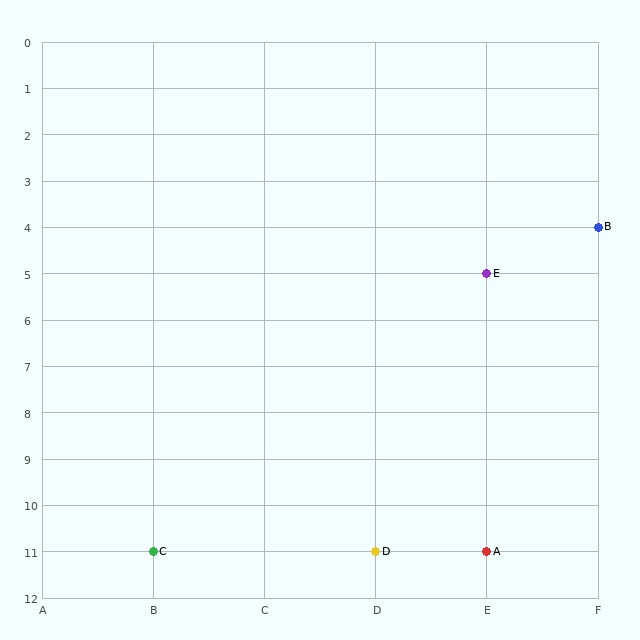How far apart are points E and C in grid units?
Points E and C are 3 columns and 6 rows apart (about 6.7 grid units diagonally).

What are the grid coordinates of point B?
Point B is at grid coordinates (F, 4).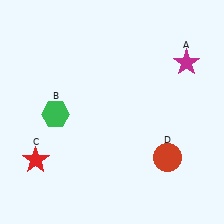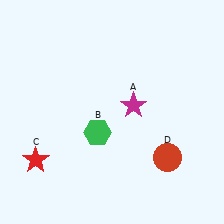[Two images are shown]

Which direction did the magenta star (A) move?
The magenta star (A) moved left.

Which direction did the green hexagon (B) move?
The green hexagon (B) moved right.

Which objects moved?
The objects that moved are: the magenta star (A), the green hexagon (B).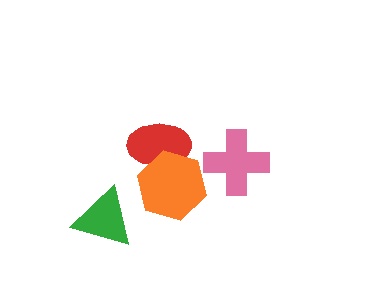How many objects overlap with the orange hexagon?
1 object overlaps with the orange hexagon.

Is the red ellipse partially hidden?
Yes, it is partially covered by another shape.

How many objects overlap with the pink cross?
0 objects overlap with the pink cross.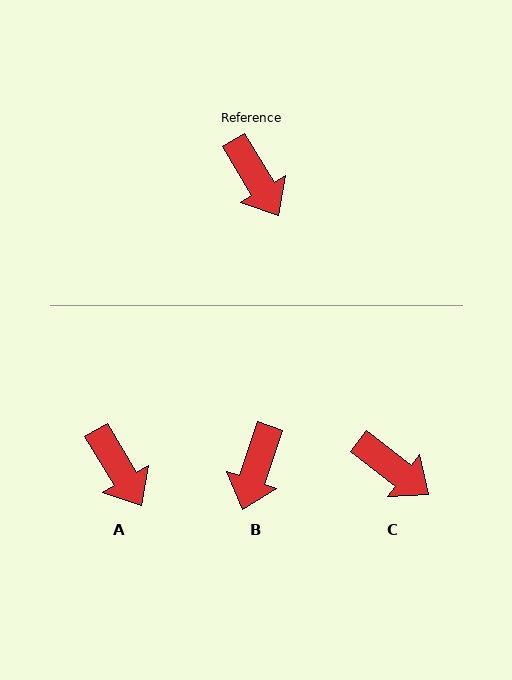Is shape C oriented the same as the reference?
No, it is off by about 22 degrees.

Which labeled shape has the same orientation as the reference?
A.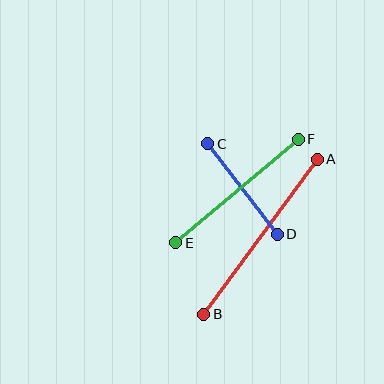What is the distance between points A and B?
The distance is approximately 192 pixels.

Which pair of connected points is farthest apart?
Points A and B are farthest apart.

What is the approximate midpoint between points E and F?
The midpoint is at approximately (237, 191) pixels.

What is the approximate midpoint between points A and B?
The midpoint is at approximately (261, 237) pixels.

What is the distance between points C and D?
The distance is approximately 114 pixels.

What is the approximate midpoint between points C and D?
The midpoint is at approximately (243, 189) pixels.